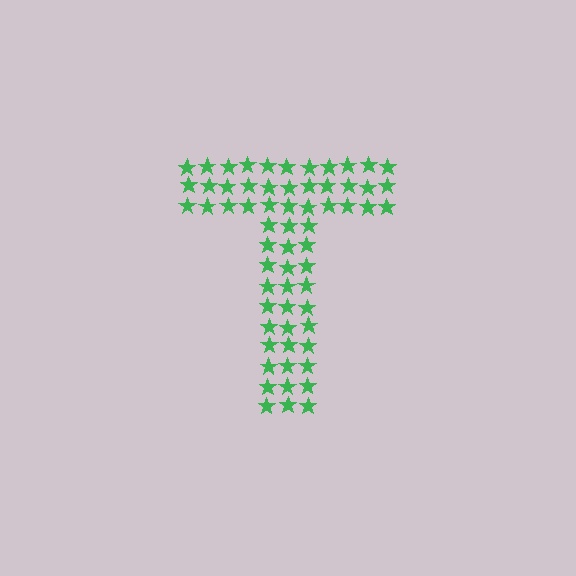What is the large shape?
The large shape is the letter T.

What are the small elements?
The small elements are stars.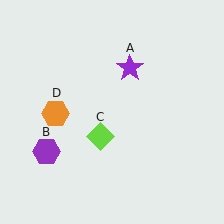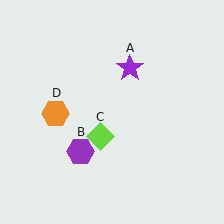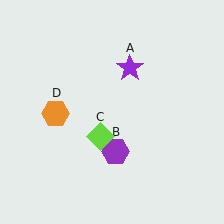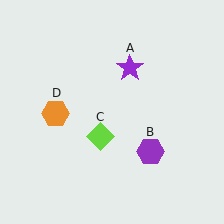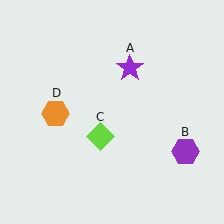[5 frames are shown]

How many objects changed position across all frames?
1 object changed position: purple hexagon (object B).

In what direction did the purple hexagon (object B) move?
The purple hexagon (object B) moved right.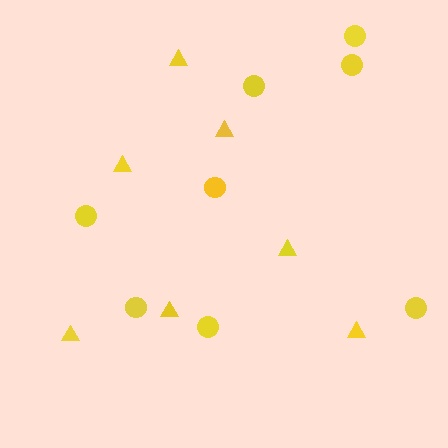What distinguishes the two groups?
There are 2 groups: one group of triangles (7) and one group of circles (8).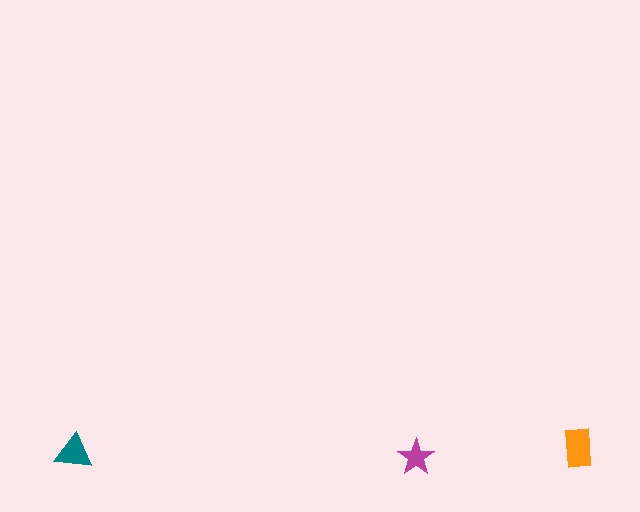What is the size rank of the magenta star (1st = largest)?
3rd.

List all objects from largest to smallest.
The orange rectangle, the teal triangle, the magenta star.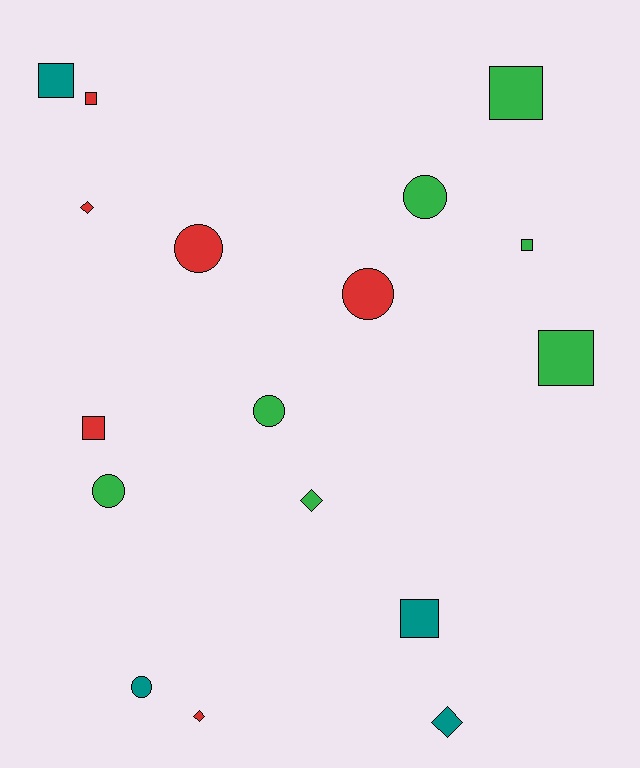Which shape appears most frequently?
Square, with 7 objects.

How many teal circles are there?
There is 1 teal circle.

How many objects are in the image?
There are 17 objects.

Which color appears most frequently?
Green, with 7 objects.